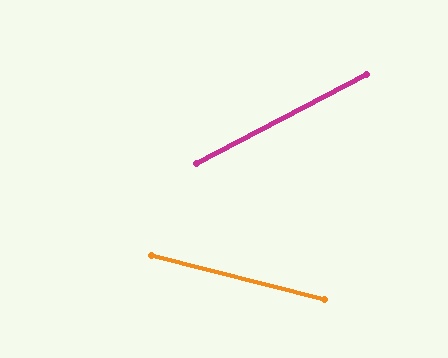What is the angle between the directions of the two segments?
Approximately 42 degrees.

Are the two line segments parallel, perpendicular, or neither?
Neither parallel nor perpendicular — they differ by about 42°.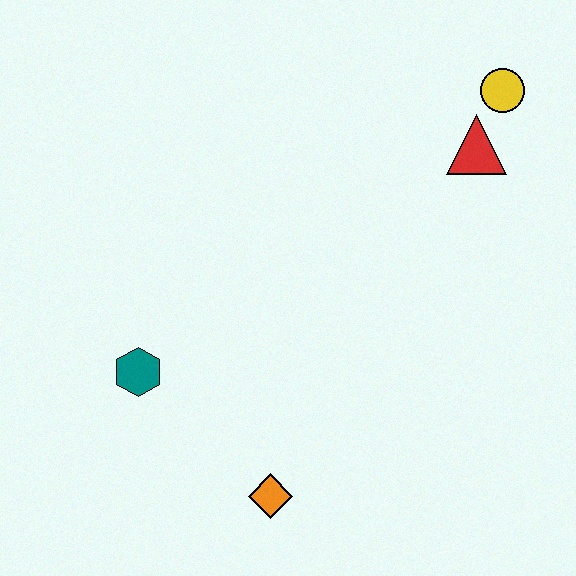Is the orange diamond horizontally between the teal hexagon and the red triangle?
Yes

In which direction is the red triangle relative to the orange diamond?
The red triangle is above the orange diamond.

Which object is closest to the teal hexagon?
The orange diamond is closest to the teal hexagon.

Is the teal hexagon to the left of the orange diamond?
Yes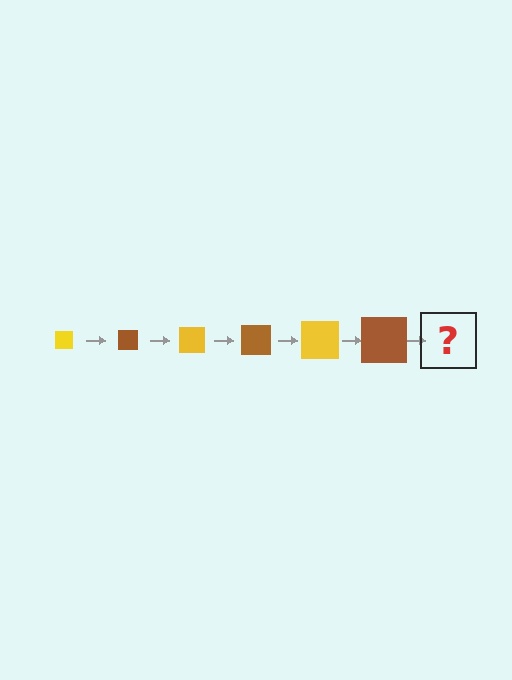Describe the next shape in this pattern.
It should be a yellow square, larger than the previous one.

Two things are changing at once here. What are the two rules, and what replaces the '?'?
The two rules are that the square grows larger each step and the color cycles through yellow and brown. The '?' should be a yellow square, larger than the previous one.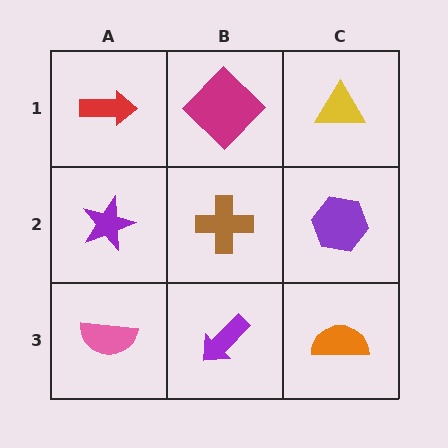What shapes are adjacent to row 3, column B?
A brown cross (row 2, column B), a pink semicircle (row 3, column A), an orange semicircle (row 3, column C).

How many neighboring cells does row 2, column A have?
3.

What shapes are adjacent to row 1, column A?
A purple star (row 2, column A), a magenta diamond (row 1, column B).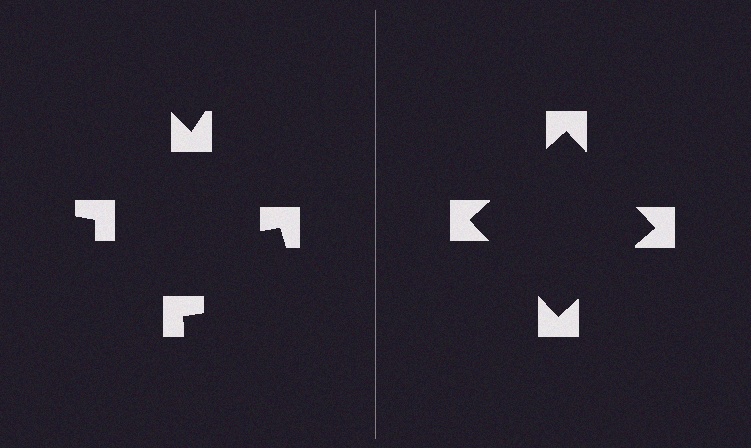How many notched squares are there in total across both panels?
8 — 4 on each side.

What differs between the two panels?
The notched squares are positioned identically on both sides; only the wedge orientations differ. On the right they align to a square; on the left they are misaligned.